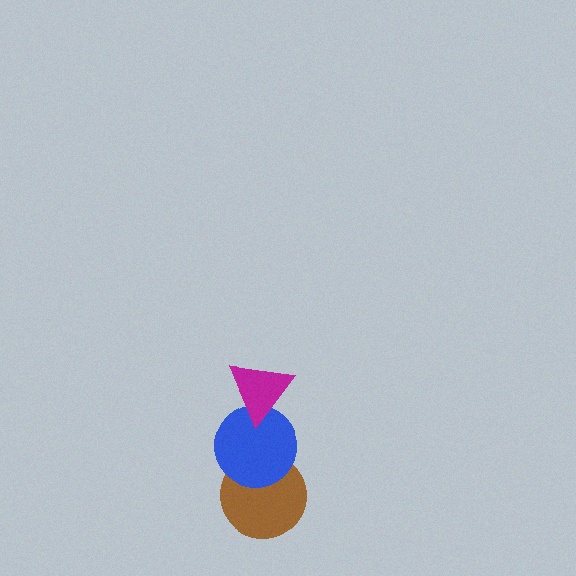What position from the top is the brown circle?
The brown circle is 3rd from the top.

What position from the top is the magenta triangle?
The magenta triangle is 1st from the top.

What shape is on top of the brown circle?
The blue circle is on top of the brown circle.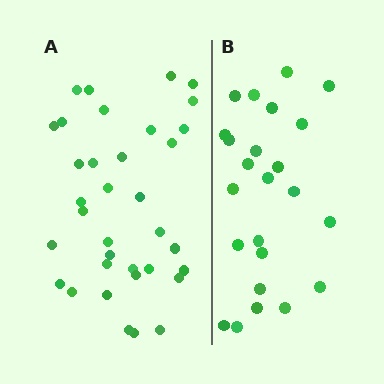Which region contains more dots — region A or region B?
Region A (the left region) has more dots.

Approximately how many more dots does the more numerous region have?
Region A has roughly 12 or so more dots than region B.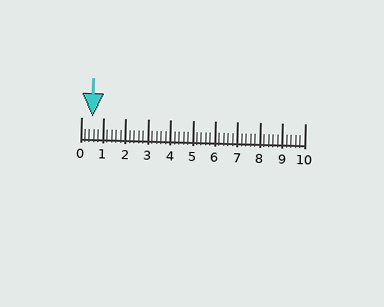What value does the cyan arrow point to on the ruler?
The cyan arrow points to approximately 0.5.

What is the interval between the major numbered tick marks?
The major tick marks are spaced 1 units apart.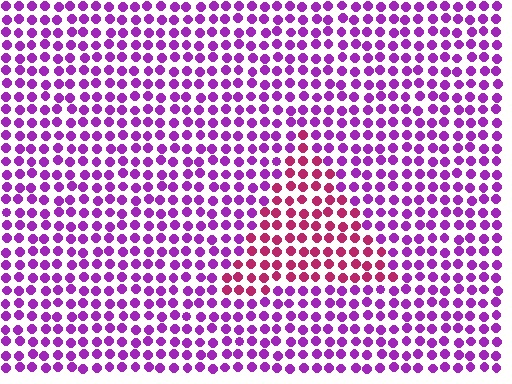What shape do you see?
I see a triangle.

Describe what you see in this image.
The image is filled with small purple elements in a uniform arrangement. A triangle-shaped region is visible where the elements are tinted to a slightly different hue, forming a subtle color boundary.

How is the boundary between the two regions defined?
The boundary is defined purely by a slight shift in hue (about 43 degrees). Spacing, size, and orientation are identical on both sides.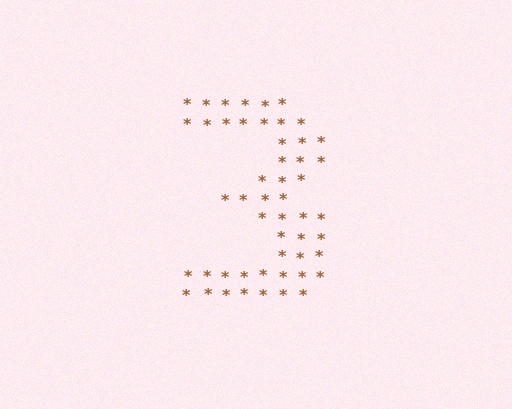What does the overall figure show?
The overall figure shows the digit 3.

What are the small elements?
The small elements are asterisks.